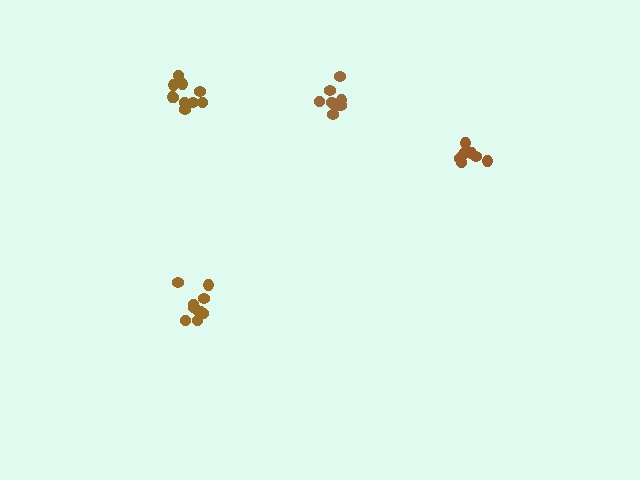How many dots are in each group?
Group 1: 11 dots, Group 2: 9 dots, Group 3: 10 dots, Group 4: 7 dots (37 total).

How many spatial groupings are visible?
There are 4 spatial groupings.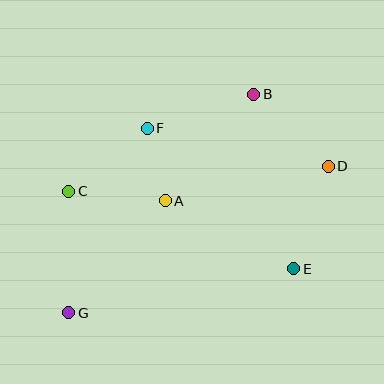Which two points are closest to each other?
Points A and F are closest to each other.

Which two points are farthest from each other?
Points D and G are farthest from each other.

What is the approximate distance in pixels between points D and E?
The distance between D and E is approximately 108 pixels.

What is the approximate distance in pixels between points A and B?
The distance between A and B is approximately 138 pixels.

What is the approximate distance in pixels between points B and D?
The distance between B and D is approximately 104 pixels.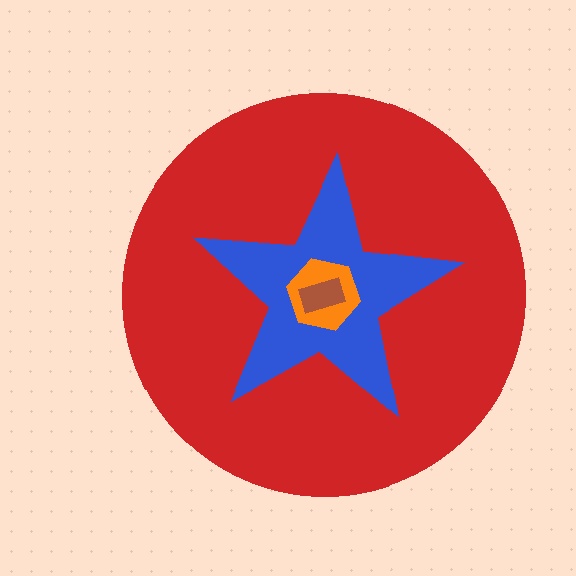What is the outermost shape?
The red circle.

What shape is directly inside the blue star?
The orange hexagon.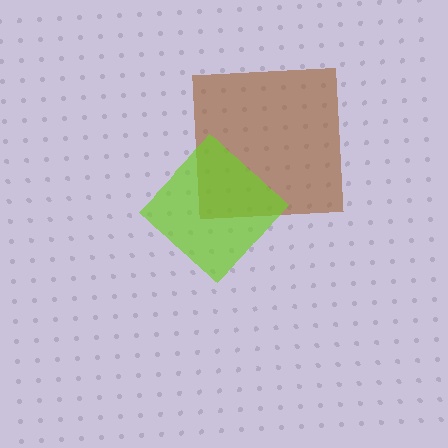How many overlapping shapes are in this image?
There are 2 overlapping shapes in the image.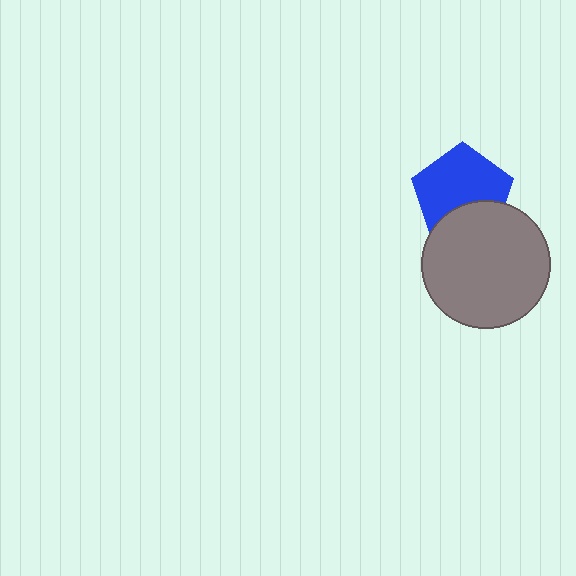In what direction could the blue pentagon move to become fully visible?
The blue pentagon could move up. That would shift it out from behind the gray circle entirely.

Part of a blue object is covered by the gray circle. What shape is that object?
It is a pentagon.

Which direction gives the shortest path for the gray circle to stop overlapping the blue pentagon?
Moving down gives the shortest separation.